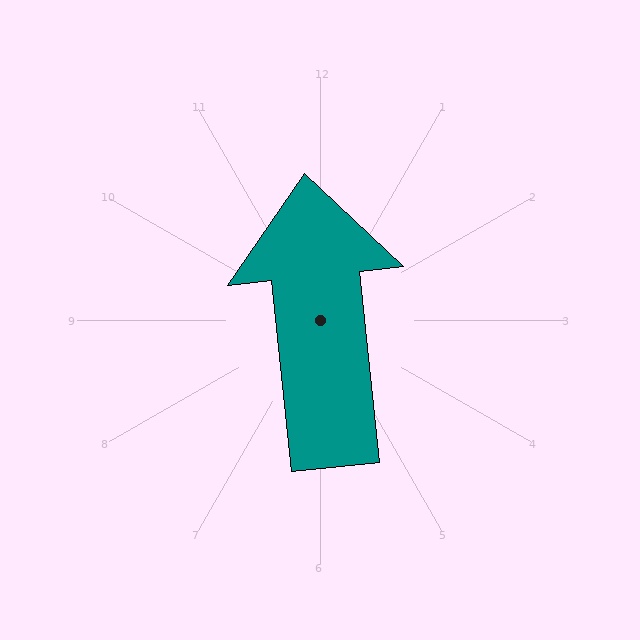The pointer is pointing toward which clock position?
Roughly 12 o'clock.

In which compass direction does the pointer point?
North.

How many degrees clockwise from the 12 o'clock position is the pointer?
Approximately 354 degrees.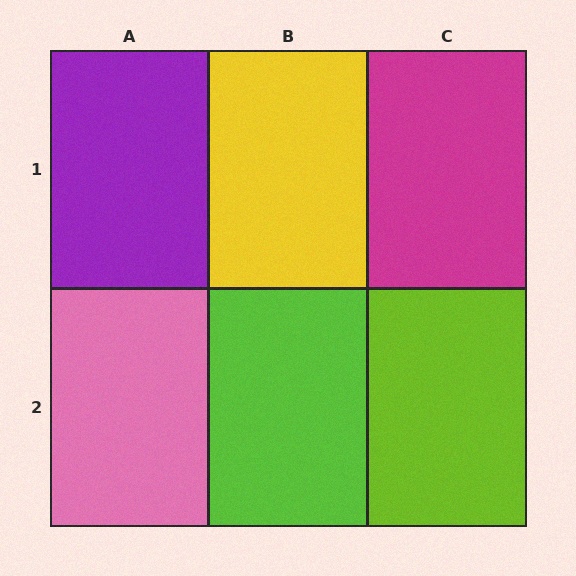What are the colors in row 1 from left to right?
Purple, yellow, magenta.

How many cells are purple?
1 cell is purple.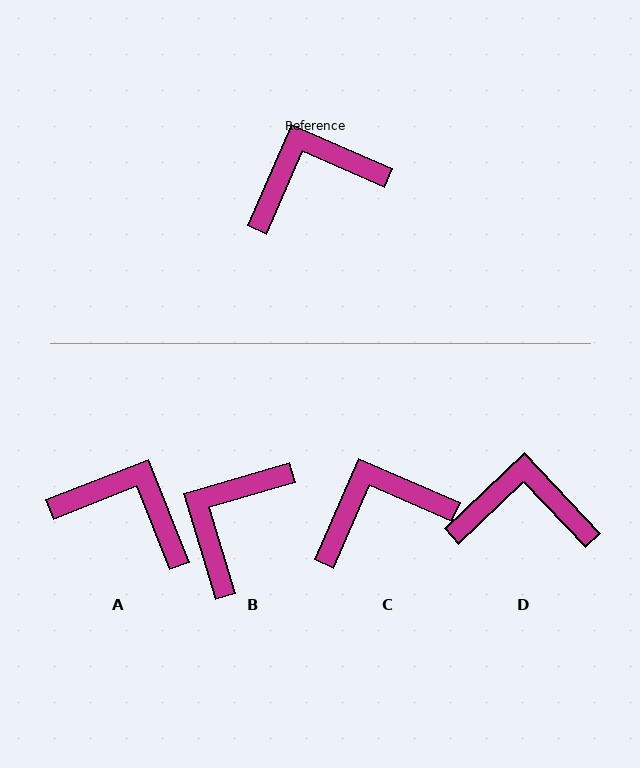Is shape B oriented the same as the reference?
No, it is off by about 40 degrees.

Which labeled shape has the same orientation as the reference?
C.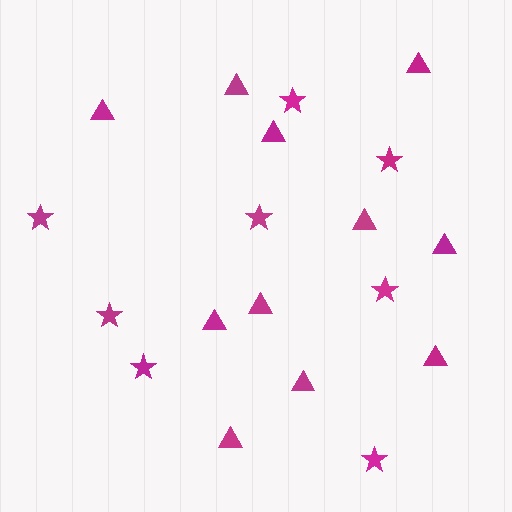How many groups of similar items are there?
There are 2 groups: one group of stars (8) and one group of triangles (11).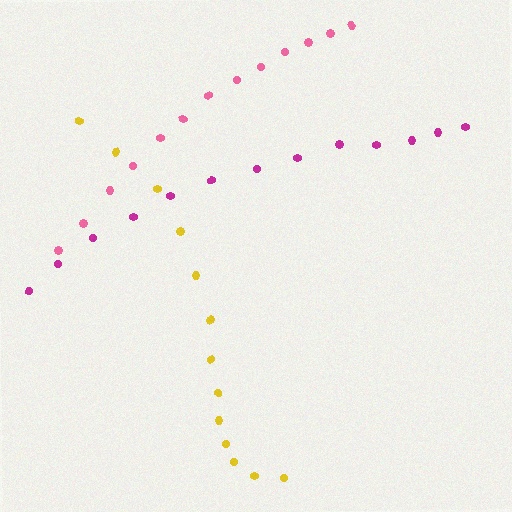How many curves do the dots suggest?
There are 3 distinct paths.